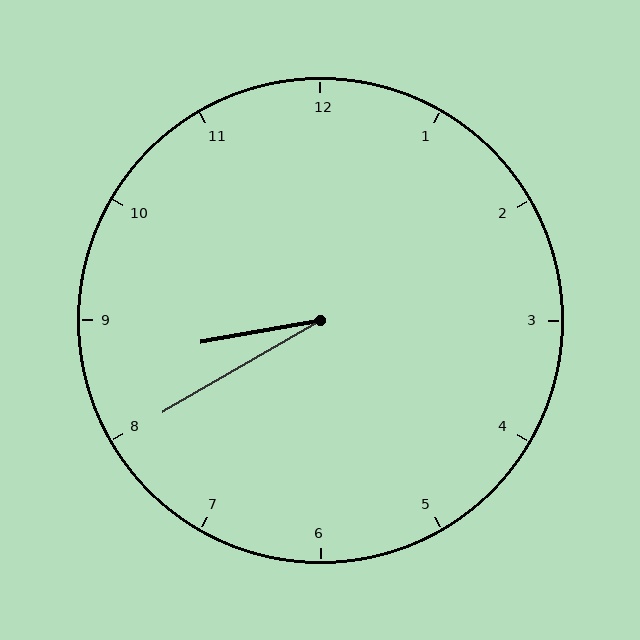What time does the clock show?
8:40.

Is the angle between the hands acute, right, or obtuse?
It is acute.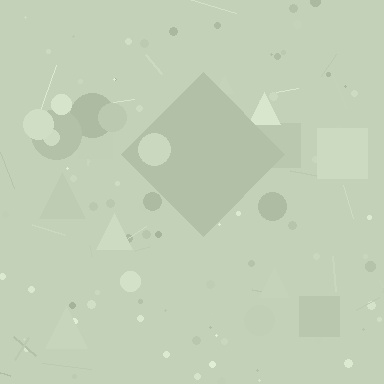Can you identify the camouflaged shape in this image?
The camouflaged shape is a diamond.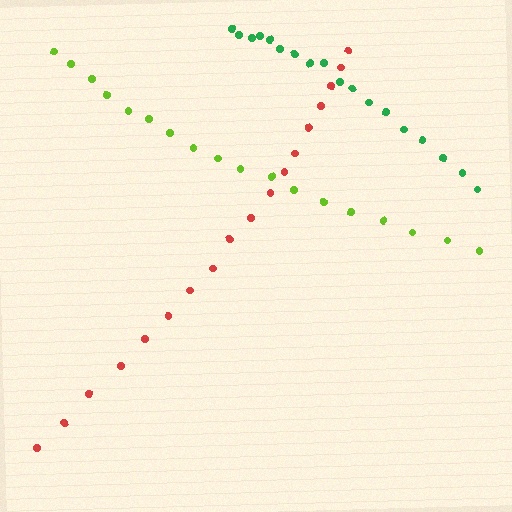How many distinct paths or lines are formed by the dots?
There are 3 distinct paths.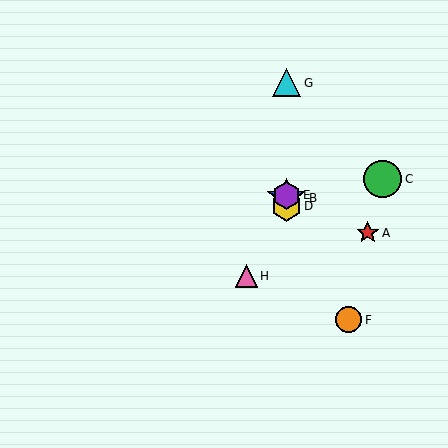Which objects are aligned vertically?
Objects B, D, E, G are aligned vertically.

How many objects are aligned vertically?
4 objects (B, D, E, G) are aligned vertically.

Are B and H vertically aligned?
No, B is at x≈286 and H is at x≈246.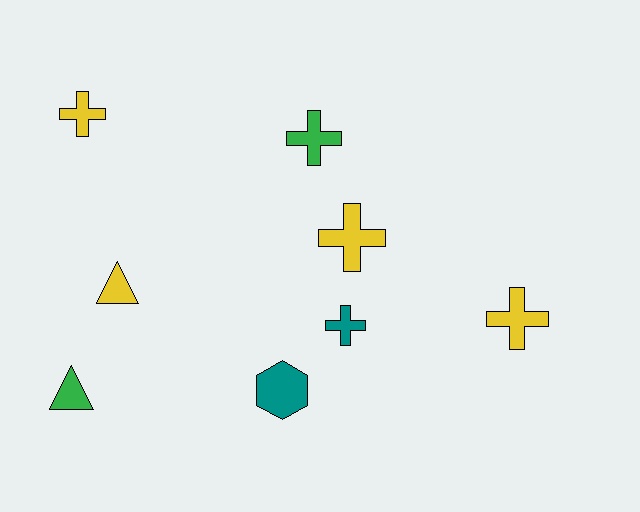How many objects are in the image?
There are 8 objects.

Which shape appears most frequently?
Cross, with 5 objects.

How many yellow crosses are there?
There are 3 yellow crosses.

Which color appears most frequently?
Yellow, with 4 objects.